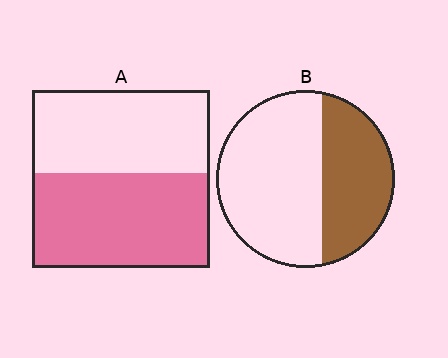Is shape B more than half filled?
No.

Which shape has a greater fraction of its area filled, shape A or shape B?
Shape A.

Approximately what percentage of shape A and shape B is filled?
A is approximately 55% and B is approximately 40%.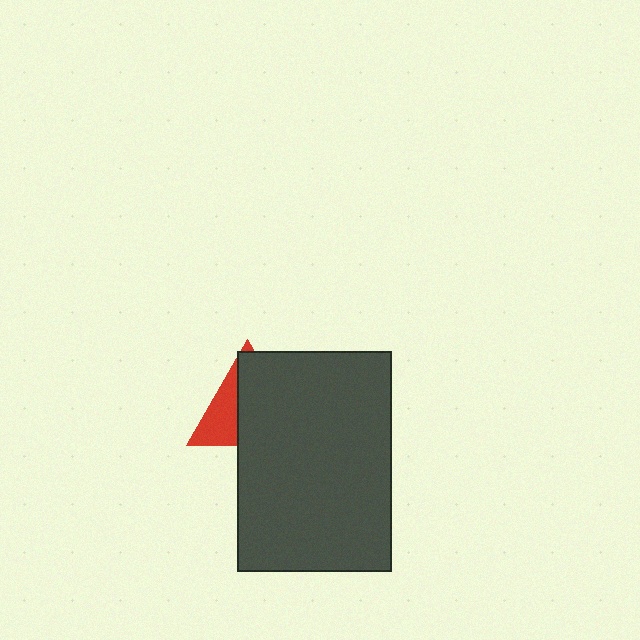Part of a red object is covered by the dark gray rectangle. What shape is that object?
It is a triangle.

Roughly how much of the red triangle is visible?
A small part of it is visible (roughly 36%).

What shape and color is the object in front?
The object in front is a dark gray rectangle.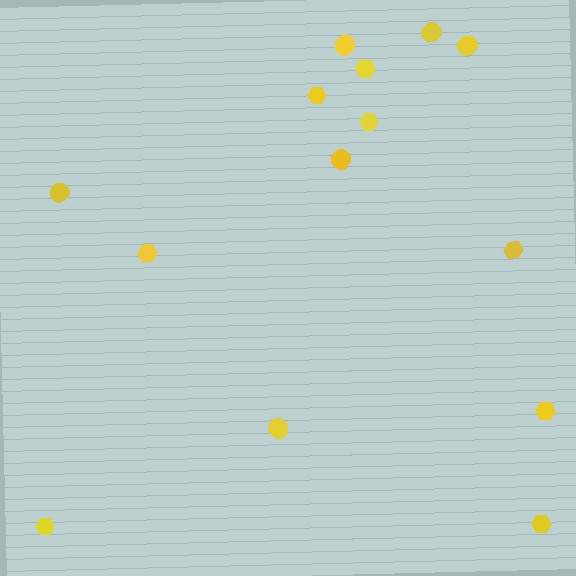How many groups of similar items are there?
There are 2 groups: one group of hexagons (8) and one group of circles (6).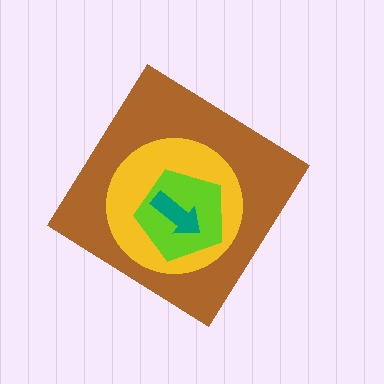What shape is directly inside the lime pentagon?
The teal arrow.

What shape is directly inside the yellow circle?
The lime pentagon.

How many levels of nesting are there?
4.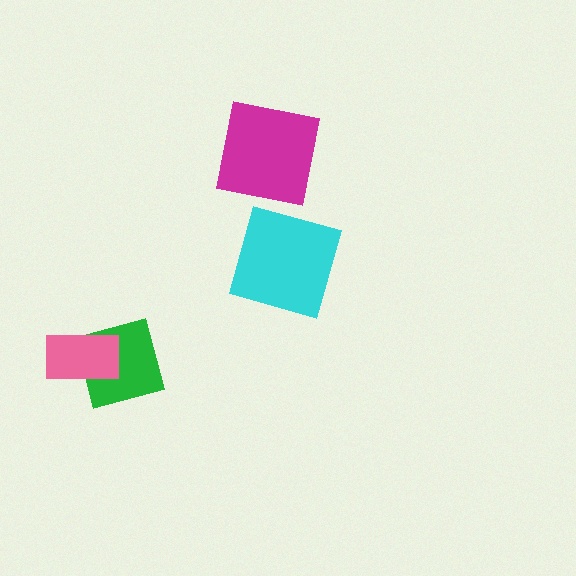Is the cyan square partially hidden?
No, no other shape covers it.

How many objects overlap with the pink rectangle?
1 object overlaps with the pink rectangle.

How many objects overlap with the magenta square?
0 objects overlap with the magenta square.